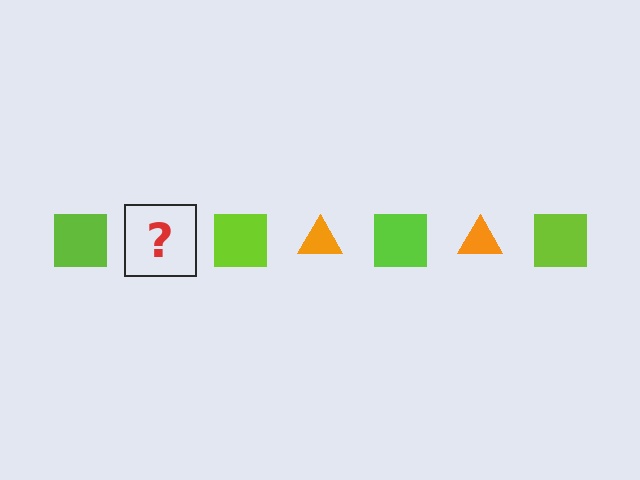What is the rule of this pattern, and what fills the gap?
The rule is that the pattern alternates between lime square and orange triangle. The gap should be filled with an orange triangle.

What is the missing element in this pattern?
The missing element is an orange triangle.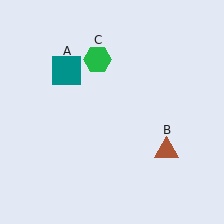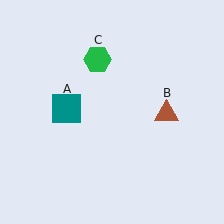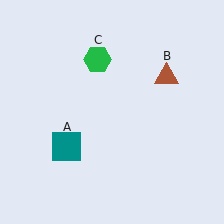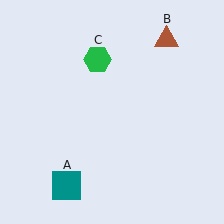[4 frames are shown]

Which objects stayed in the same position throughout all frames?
Green hexagon (object C) remained stationary.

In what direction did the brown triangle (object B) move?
The brown triangle (object B) moved up.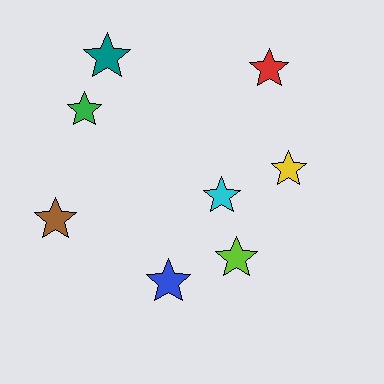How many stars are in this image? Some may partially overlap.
There are 8 stars.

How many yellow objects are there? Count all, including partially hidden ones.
There is 1 yellow object.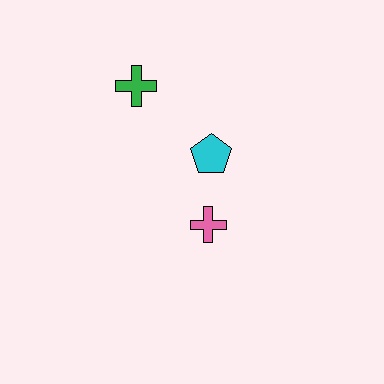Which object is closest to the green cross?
The cyan pentagon is closest to the green cross.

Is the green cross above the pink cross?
Yes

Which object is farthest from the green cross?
The pink cross is farthest from the green cross.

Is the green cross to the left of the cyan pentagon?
Yes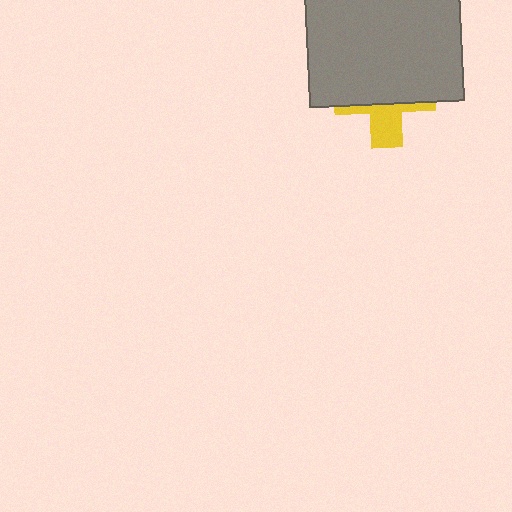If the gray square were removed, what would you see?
You would see the complete yellow cross.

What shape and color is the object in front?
The object in front is a gray square.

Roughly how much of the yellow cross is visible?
A small part of it is visible (roughly 35%).